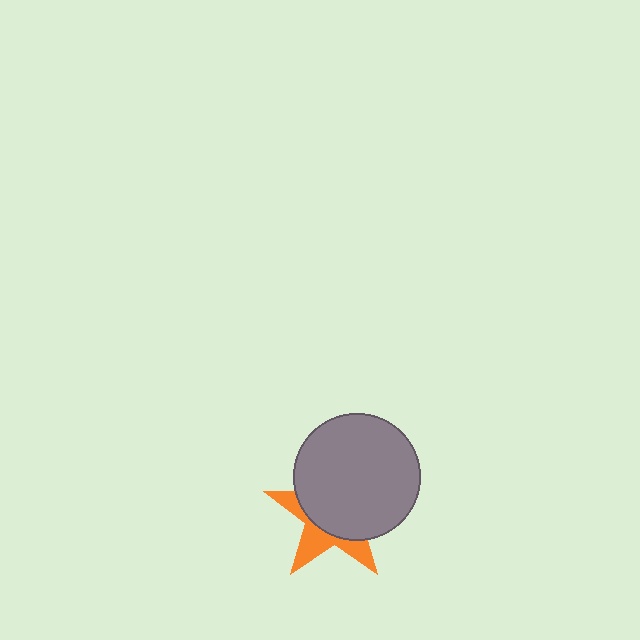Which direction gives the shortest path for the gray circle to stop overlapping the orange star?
Moving toward the upper-right gives the shortest separation.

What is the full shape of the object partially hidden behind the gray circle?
The partially hidden object is an orange star.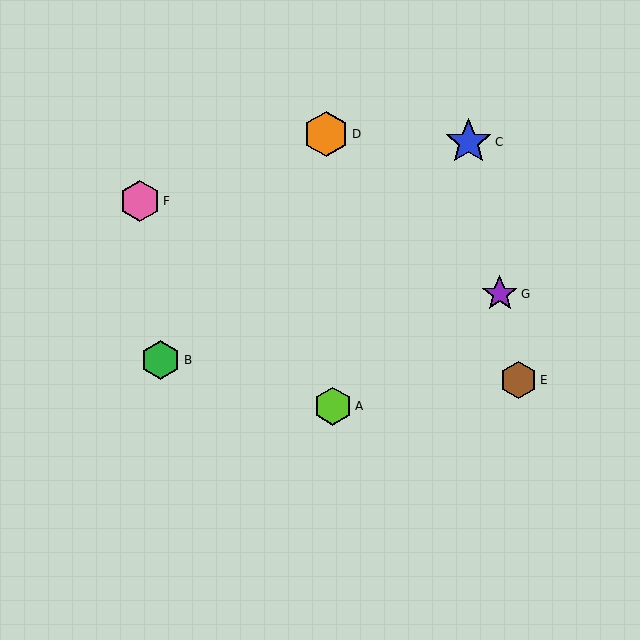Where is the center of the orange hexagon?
The center of the orange hexagon is at (326, 134).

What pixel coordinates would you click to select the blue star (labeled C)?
Click at (468, 142) to select the blue star C.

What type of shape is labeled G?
Shape G is a purple star.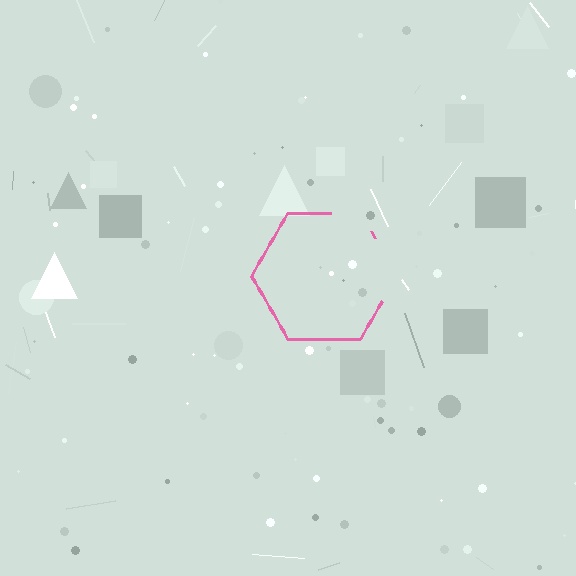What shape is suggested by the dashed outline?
The dashed outline suggests a hexagon.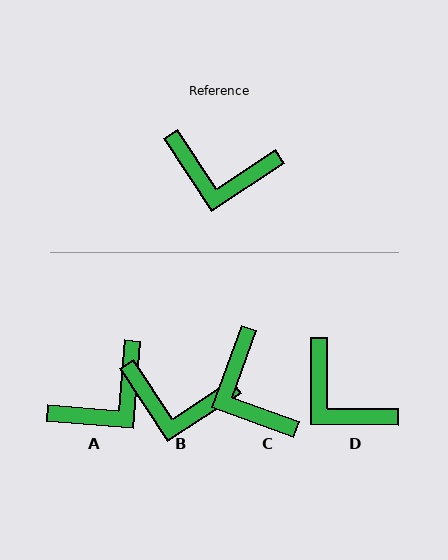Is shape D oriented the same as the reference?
No, it is off by about 33 degrees.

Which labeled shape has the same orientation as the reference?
B.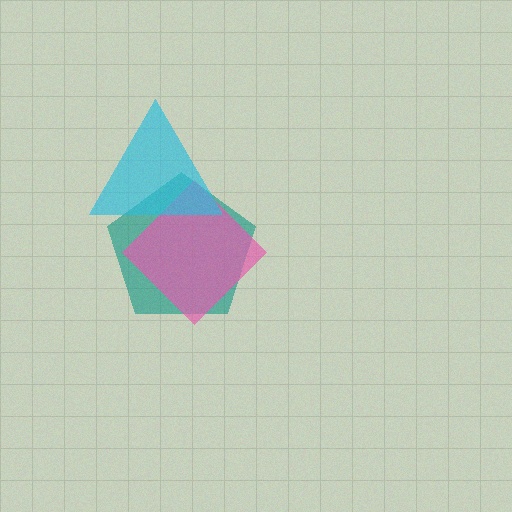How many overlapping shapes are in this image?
There are 3 overlapping shapes in the image.